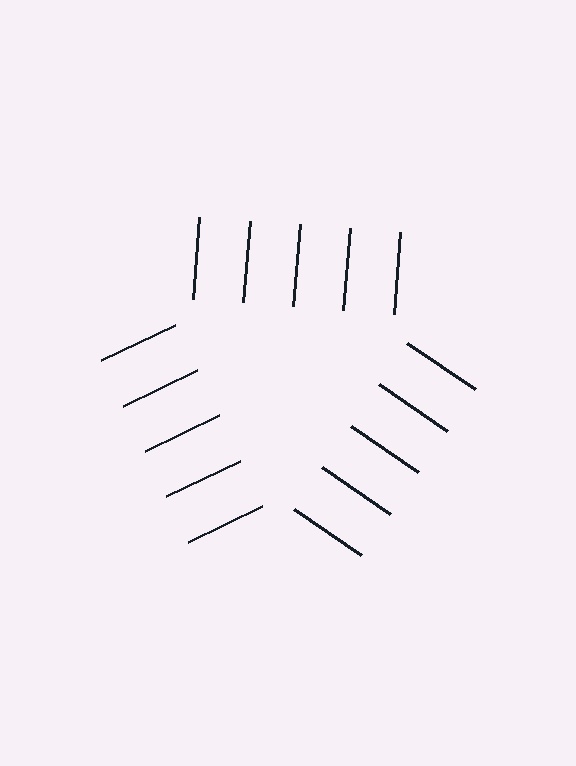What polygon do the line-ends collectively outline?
An illusory triangle — the line segments terminate on its edges but no continuous stroke is drawn.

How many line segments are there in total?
15 — 5 along each of the 3 edges.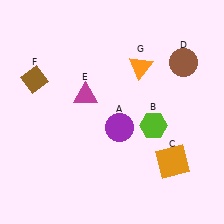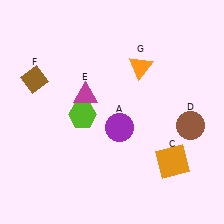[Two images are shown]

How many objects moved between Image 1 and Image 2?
2 objects moved between the two images.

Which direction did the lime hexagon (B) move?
The lime hexagon (B) moved left.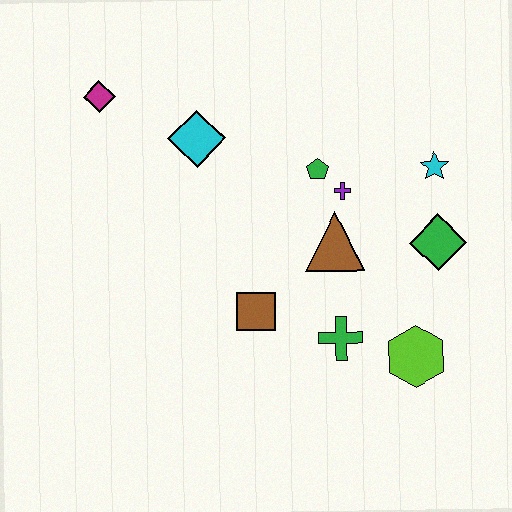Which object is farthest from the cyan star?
The magenta diamond is farthest from the cyan star.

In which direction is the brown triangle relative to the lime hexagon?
The brown triangle is above the lime hexagon.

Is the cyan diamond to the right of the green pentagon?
No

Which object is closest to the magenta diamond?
The cyan diamond is closest to the magenta diamond.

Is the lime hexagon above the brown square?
No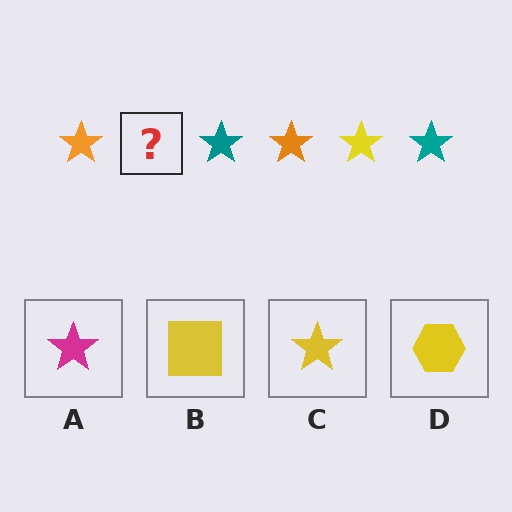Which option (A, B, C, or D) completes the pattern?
C.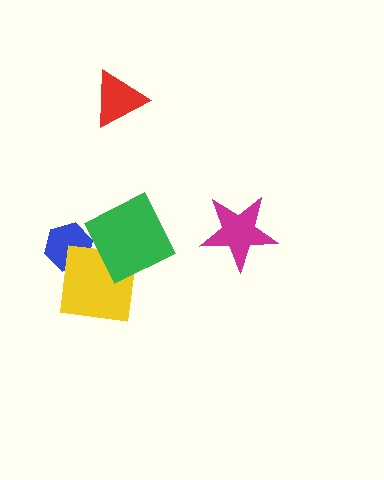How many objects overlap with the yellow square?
2 objects overlap with the yellow square.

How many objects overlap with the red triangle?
0 objects overlap with the red triangle.